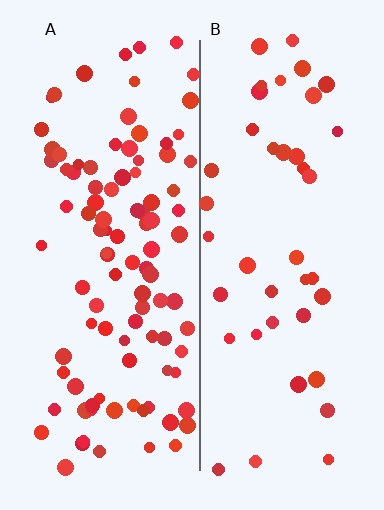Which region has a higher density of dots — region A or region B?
A (the left).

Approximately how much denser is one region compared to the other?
Approximately 2.4× — region A over region B.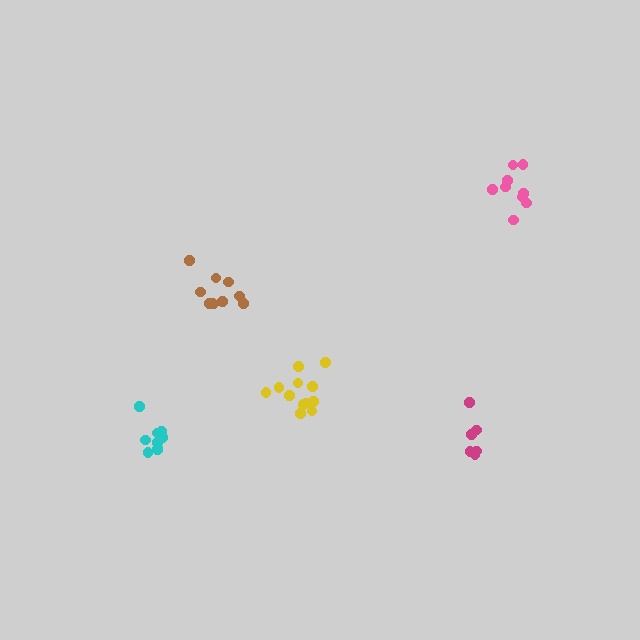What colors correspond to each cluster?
The clusters are colored: brown, cyan, pink, yellow, magenta.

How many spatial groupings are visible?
There are 5 spatial groupings.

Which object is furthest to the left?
The cyan cluster is leftmost.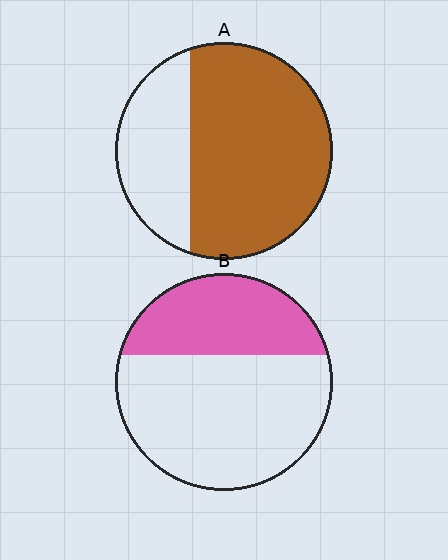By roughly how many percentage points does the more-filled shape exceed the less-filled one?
By roughly 35 percentage points (A over B).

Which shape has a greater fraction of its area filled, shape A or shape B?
Shape A.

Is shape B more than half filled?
No.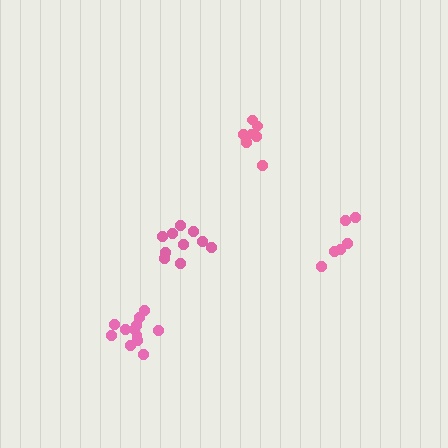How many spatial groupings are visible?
There are 4 spatial groupings.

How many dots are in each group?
Group 1: 7 dots, Group 2: 6 dots, Group 3: 12 dots, Group 4: 10 dots (35 total).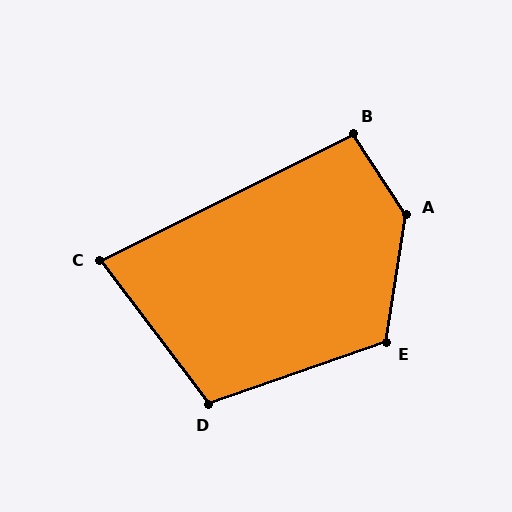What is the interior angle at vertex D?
Approximately 108 degrees (obtuse).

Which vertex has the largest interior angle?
A, at approximately 138 degrees.